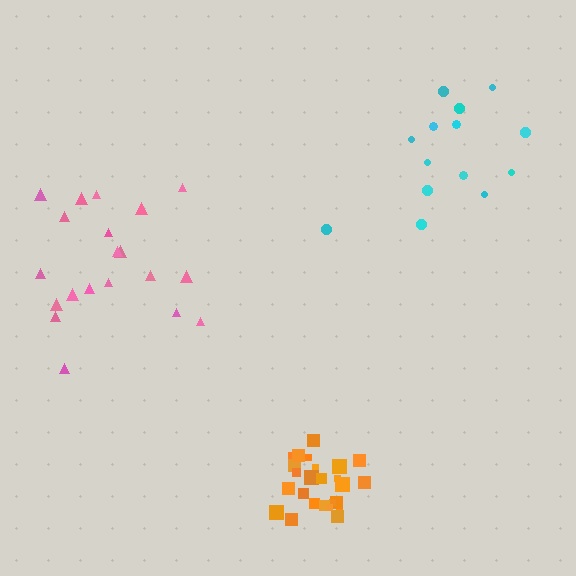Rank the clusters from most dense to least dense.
orange, cyan, pink.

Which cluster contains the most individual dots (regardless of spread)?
Orange (25).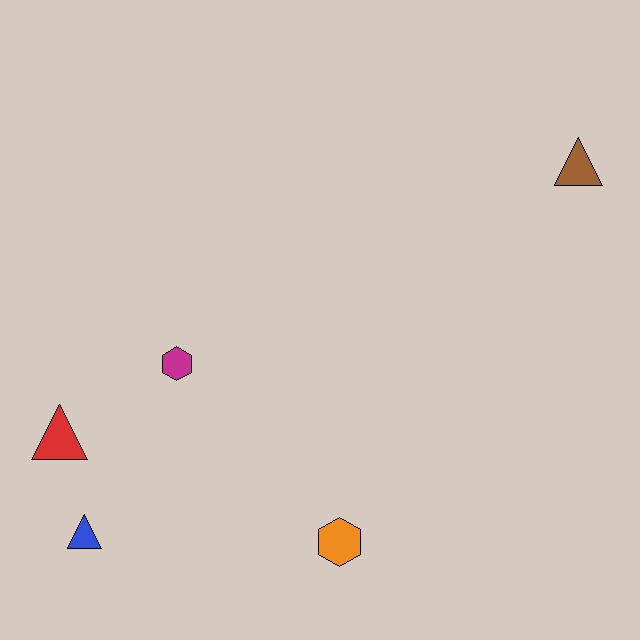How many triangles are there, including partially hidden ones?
There are 3 triangles.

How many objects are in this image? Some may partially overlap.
There are 5 objects.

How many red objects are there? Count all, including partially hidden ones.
There is 1 red object.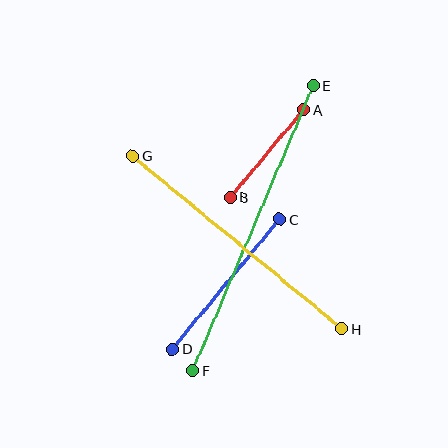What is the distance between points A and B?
The distance is approximately 115 pixels.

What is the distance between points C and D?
The distance is approximately 168 pixels.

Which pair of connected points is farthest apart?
Points E and F are farthest apart.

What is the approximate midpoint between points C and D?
The midpoint is at approximately (226, 284) pixels.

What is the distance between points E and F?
The distance is approximately 309 pixels.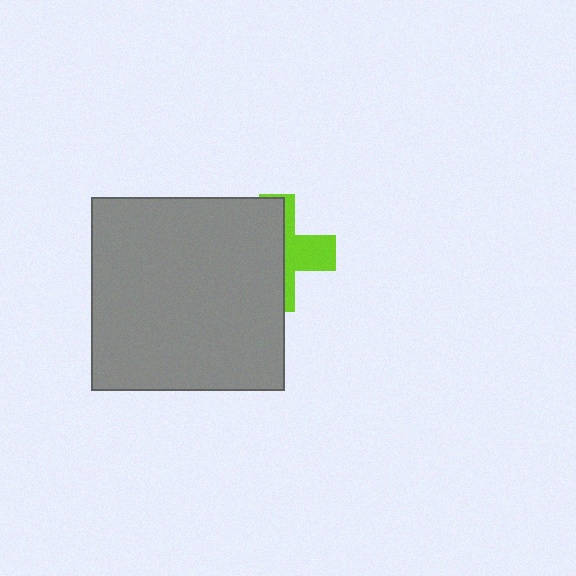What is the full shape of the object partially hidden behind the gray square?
The partially hidden object is a lime cross.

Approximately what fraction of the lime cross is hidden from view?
Roughly 62% of the lime cross is hidden behind the gray square.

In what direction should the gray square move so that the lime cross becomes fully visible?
The gray square should move left. That is the shortest direction to clear the overlap and leave the lime cross fully visible.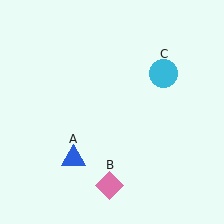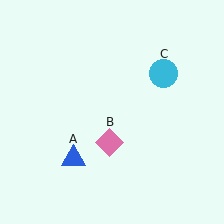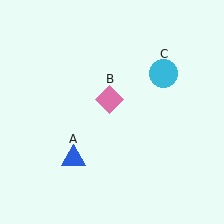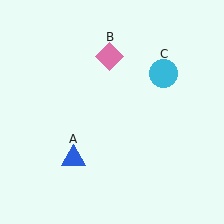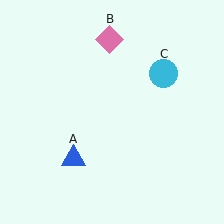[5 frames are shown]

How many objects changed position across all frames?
1 object changed position: pink diamond (object B).